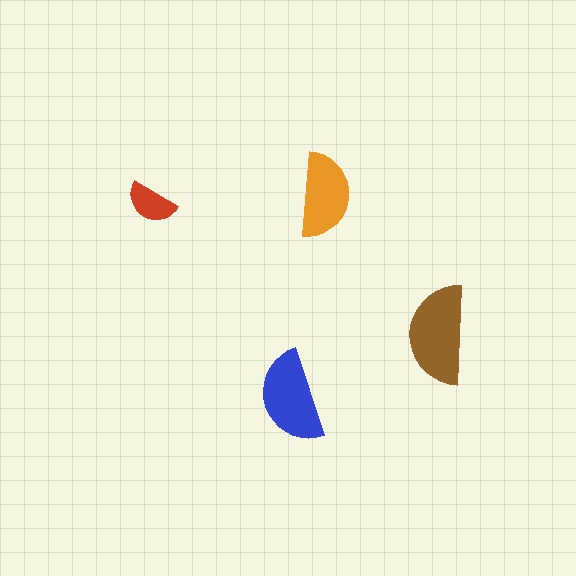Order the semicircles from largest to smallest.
the brown one, the blue one, the orange one, the red one.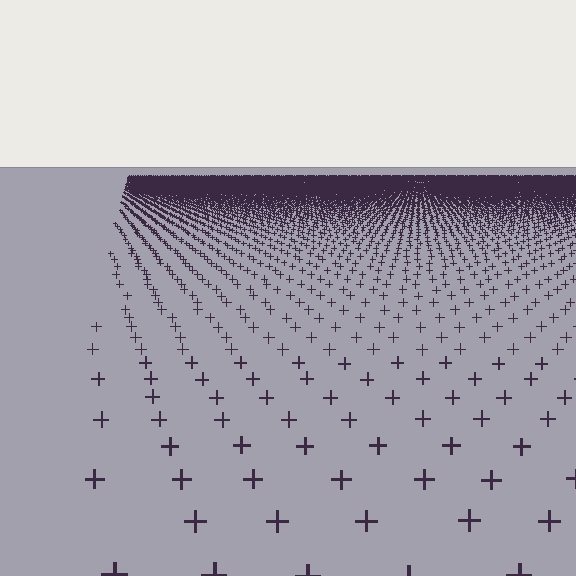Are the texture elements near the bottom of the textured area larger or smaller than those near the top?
Larger. Near the bottom, elements are closer to the viewer and appear at a bigger on-screen size.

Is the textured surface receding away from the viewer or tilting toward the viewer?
The surface is receding away from the viewer. Texture elements get smaller and denser toward the top.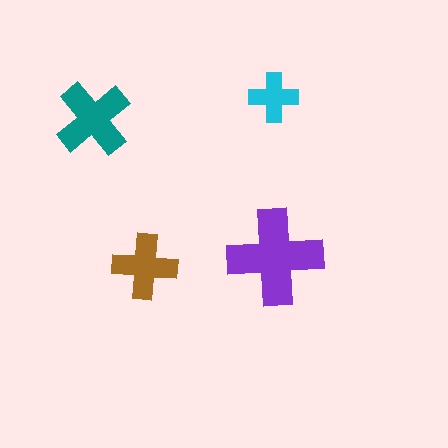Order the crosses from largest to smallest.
the purple one, the teal one, the brown one, the cyan one.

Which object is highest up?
The cyan cross is topmost.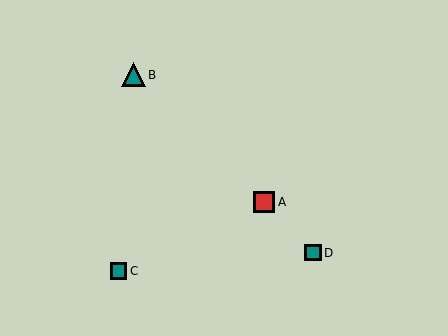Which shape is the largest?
The teal triangle (labeled B) is the largest.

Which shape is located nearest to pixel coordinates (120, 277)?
The teal square (labeled C) at (119, 271) is nearest to that location.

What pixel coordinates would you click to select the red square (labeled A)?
Click at (264, 202) to select the red square A.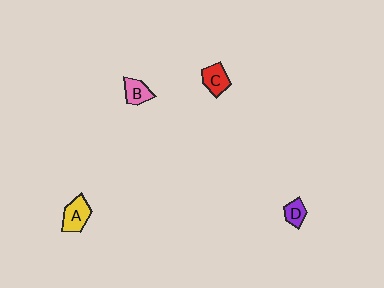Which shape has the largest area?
Shape A (yellow).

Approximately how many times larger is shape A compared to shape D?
Approximately 1.6 times.